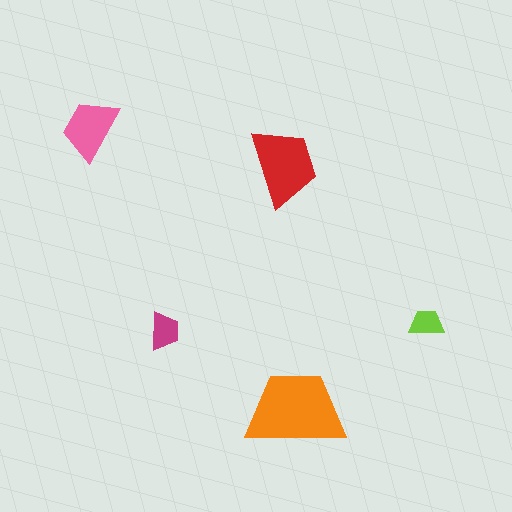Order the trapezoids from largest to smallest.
the orange one, the red one, the pink one, the magenta one, the lime one.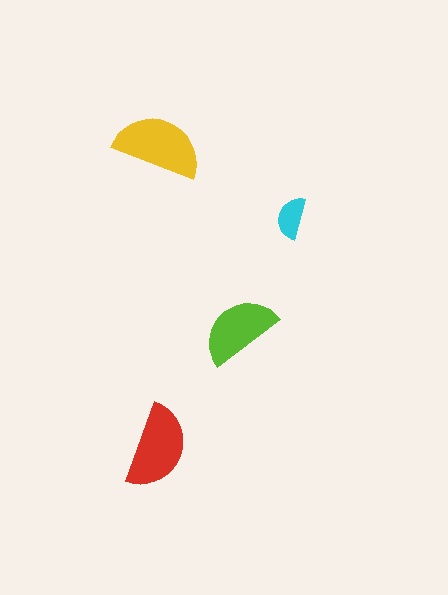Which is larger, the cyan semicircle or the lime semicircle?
The lime one.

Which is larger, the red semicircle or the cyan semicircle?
The red one.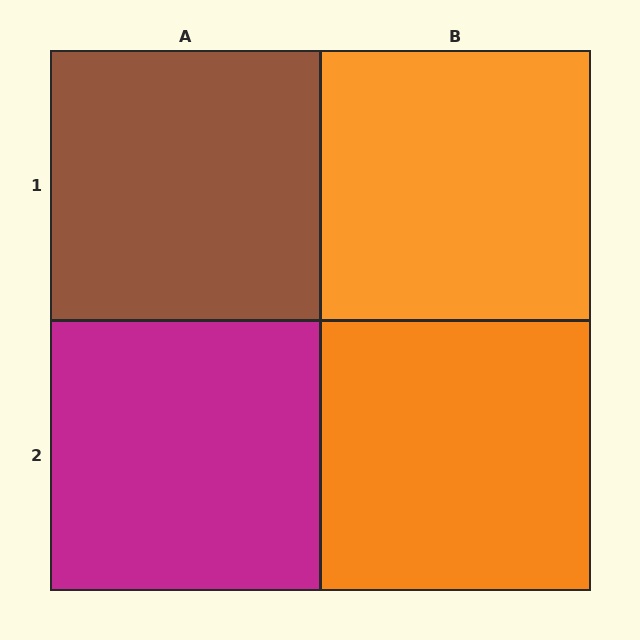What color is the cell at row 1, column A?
Brown.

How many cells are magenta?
1 cell is magenta.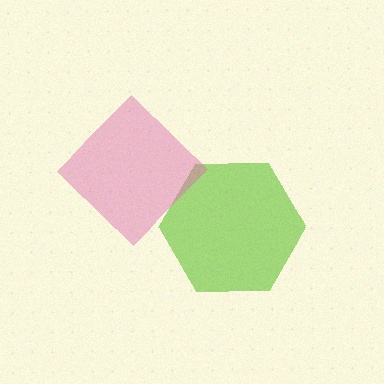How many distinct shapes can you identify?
There are 2 distinct shapes: a lime hexagon, a pink diamond.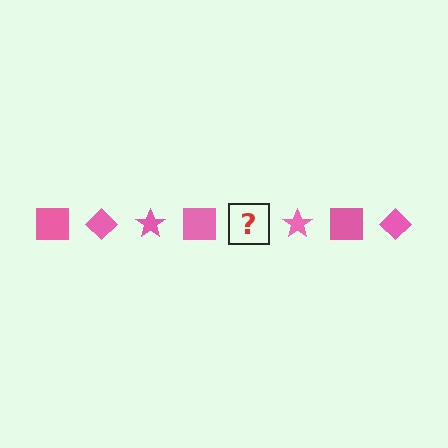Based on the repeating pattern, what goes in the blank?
The blank should be a pink diamond.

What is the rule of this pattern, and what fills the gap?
The rule is that the pattern cycles through square, diamond, star shapes in pink. The gap should be filled with a pink diamond.